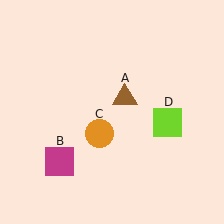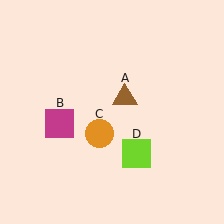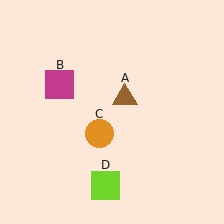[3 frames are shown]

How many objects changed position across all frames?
2 objects changed position: magenta square (object B), lime square (object D).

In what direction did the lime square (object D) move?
The lime square (object D) moved down and to the left.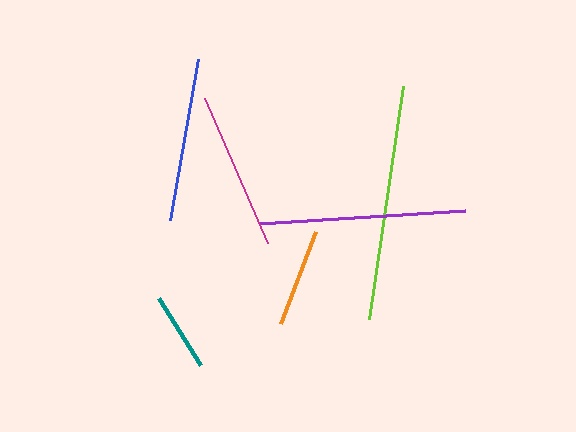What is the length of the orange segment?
The orange segment is approximately 99 pixels long.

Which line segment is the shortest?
The teal line is the shortest at approximately 79 pixels.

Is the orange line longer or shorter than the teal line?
The orange line is longer than the teal line.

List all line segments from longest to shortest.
From longest to shortest: lime, purple, blue, magenta, orange, teal.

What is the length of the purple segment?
The purple segment is approximately 206 pixels long.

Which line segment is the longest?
The lime line is the longest at approximately 236 pixels.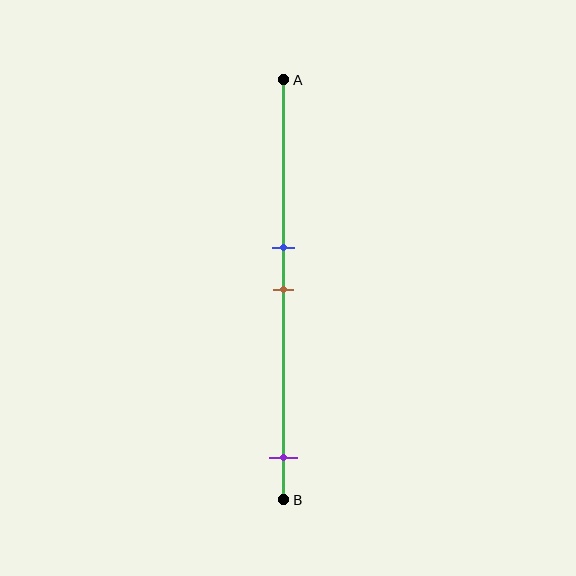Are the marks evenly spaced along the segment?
No, the marks are not evenly spaced.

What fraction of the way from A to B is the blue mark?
The blue mark is approximately 40% (0.4) of the way from A to B.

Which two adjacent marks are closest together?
The blue and brown marks are the closest adjacent pair.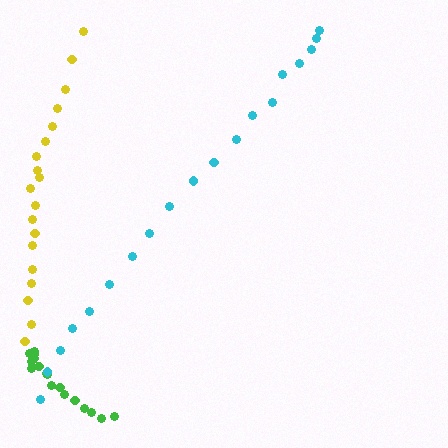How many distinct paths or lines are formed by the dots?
There are 3 distinct paths.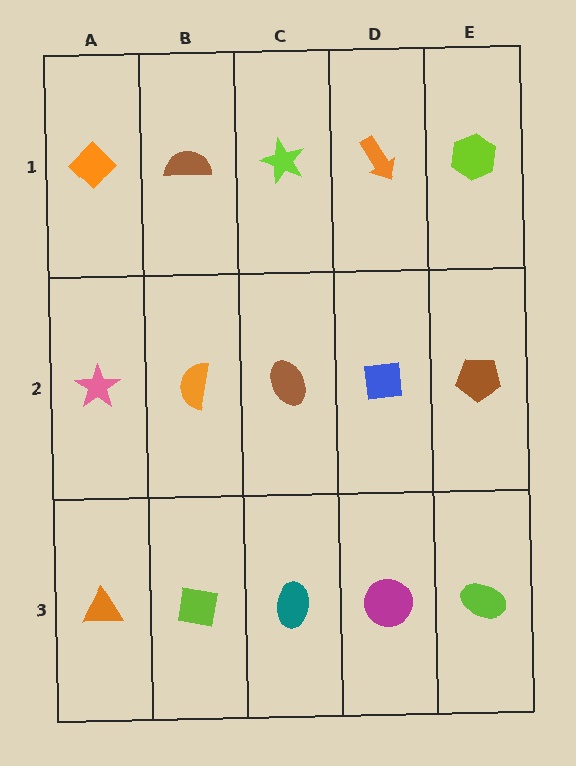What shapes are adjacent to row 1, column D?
A blue square (row 2, column D), a lime star (row 1, column C), a lime hexagon (row 1, column E).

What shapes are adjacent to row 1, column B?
An orange semicircle (row 2, column B), an orange diamond (row 1, column A), a lime star (row 1, column C).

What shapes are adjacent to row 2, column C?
A lime star (row 1, column C), a teal ellipse (row 3, column C), an orange semicircle (row 2, column B), a blue square (row 2, column D).